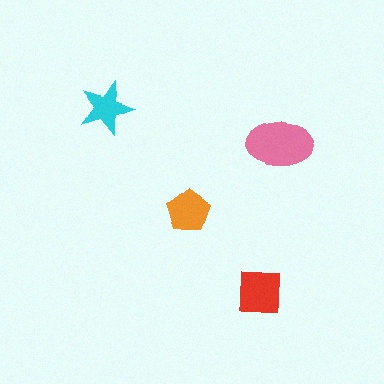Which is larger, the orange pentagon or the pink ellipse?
The pink ellipse.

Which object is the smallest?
The cyan star.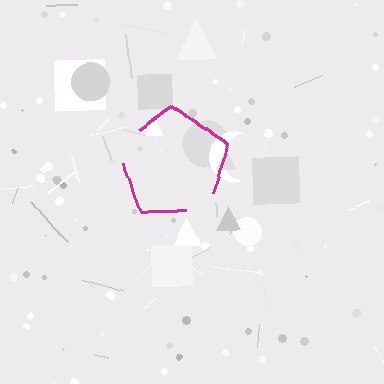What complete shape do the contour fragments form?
The contour fragments form a pentagon.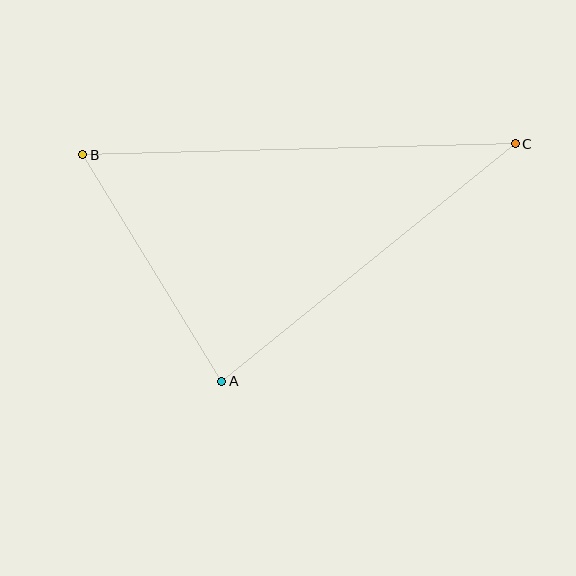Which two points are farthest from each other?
Points B and C are farthest from each other.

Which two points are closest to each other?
Points A and B are closest to each other.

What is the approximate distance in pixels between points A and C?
The distance between A and C is approximately 378 pixels.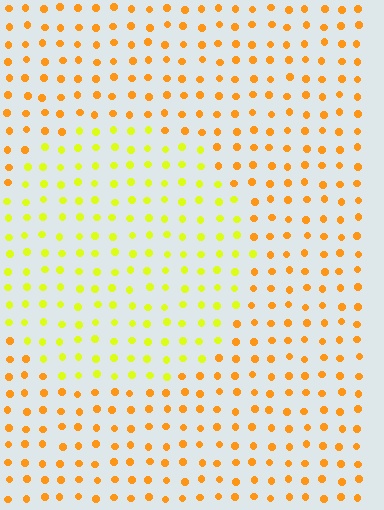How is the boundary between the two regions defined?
The boundary is defined purely by a slight shift in hue (about 36 degrees). Spacing, size, and orientation are identical on both sides.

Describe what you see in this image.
The image is filled with small orange elements in a uniform arrangement. A circle-shaped region is visible where the elements are tinted to a slightly different hue, forming a subtle color boundary.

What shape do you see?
I see a circle.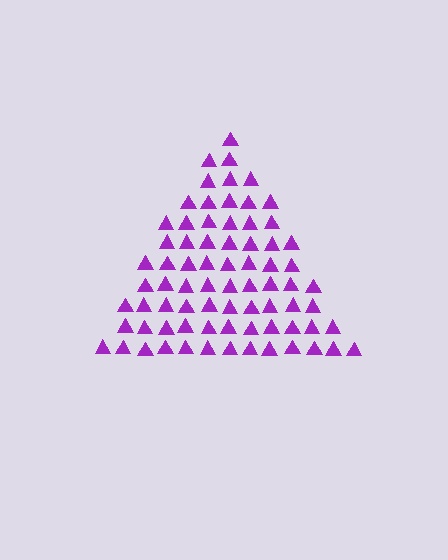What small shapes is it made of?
It is made of small triangles.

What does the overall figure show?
The overall figure shows a triangle.